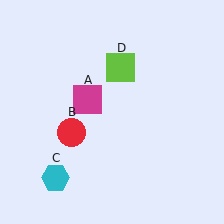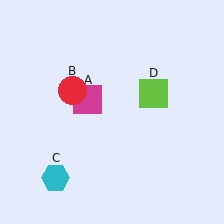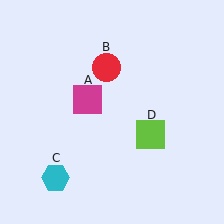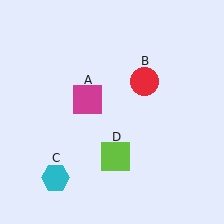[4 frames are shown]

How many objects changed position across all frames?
2 objects changed position: red circle (object B), lime square (object D).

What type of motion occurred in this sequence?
The red circle (object B), lime square (object D) rotated clockwise around the center of the scene.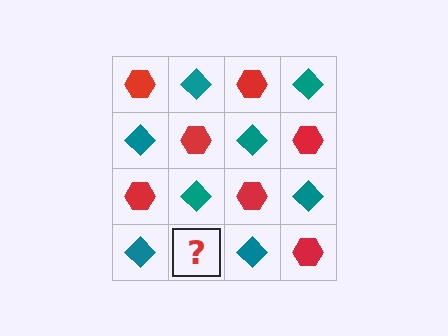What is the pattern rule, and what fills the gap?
The rule is that it alternates red hexagon and teal diamond in a checkerboard pattern. The gap should be filled with a red hexagon.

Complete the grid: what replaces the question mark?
The question mark should be replaced with a red hexagon.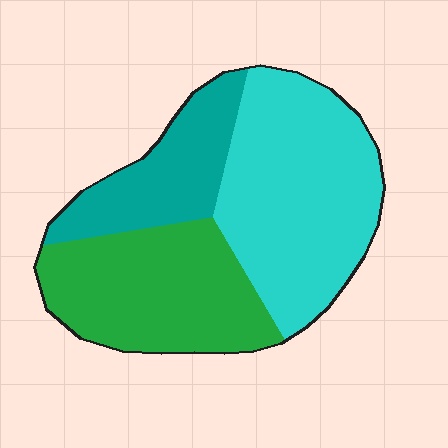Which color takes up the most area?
Cyan, at roughly 45%.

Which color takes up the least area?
Teal, at roughly 20%.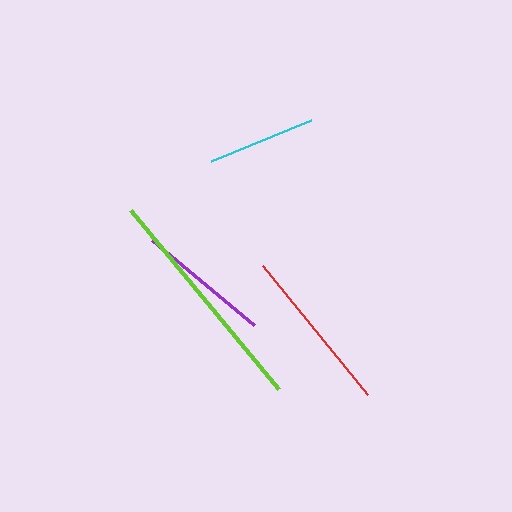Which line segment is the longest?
The lime line is the longest at approximately 232 pixels.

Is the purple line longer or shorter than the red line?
The red line is longer than the purple line.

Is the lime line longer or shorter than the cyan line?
The lime line is longer than the cyan line.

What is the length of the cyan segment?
The cyan segment is approximately 108 pixels long.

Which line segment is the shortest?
The cyan line is the shortest at approximately 108 pixels.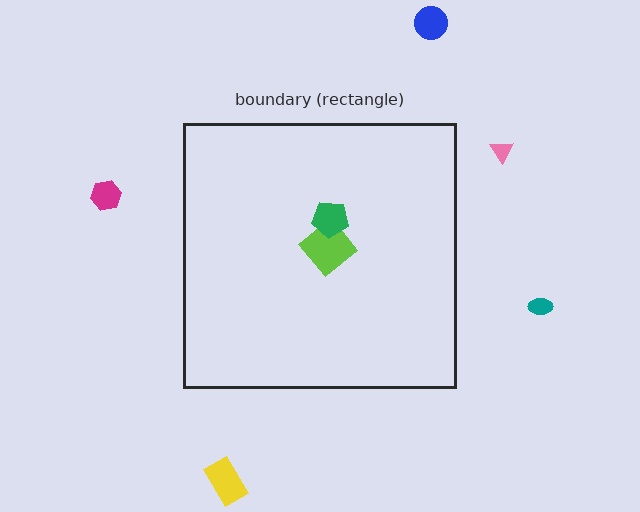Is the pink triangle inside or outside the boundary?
Outside.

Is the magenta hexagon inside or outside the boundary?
Outside.